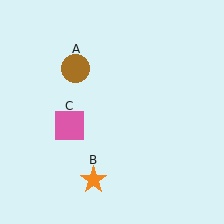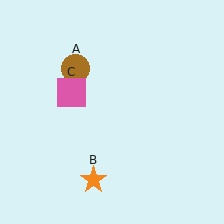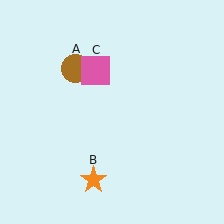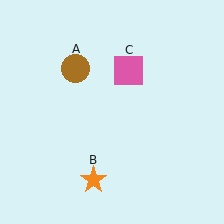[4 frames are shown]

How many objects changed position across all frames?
1 object changed position: pink square (object C).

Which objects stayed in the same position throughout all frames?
Brown circle (object A) and orange star (object B) remained stationary.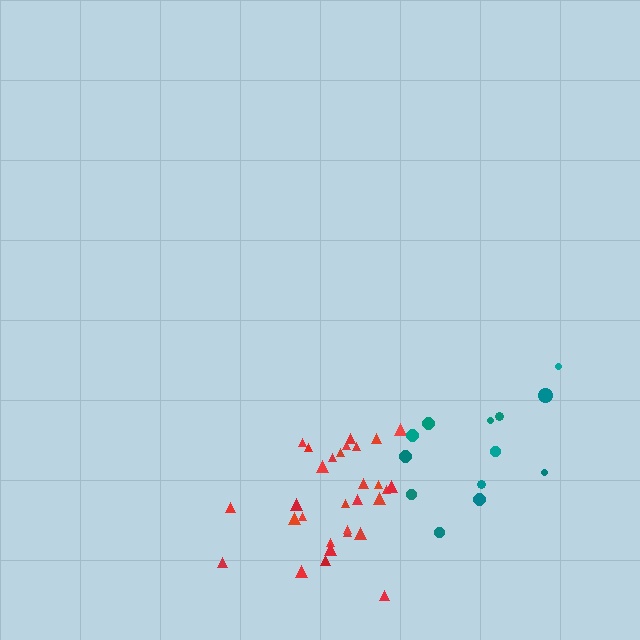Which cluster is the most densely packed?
Red.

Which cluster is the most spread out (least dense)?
Teal.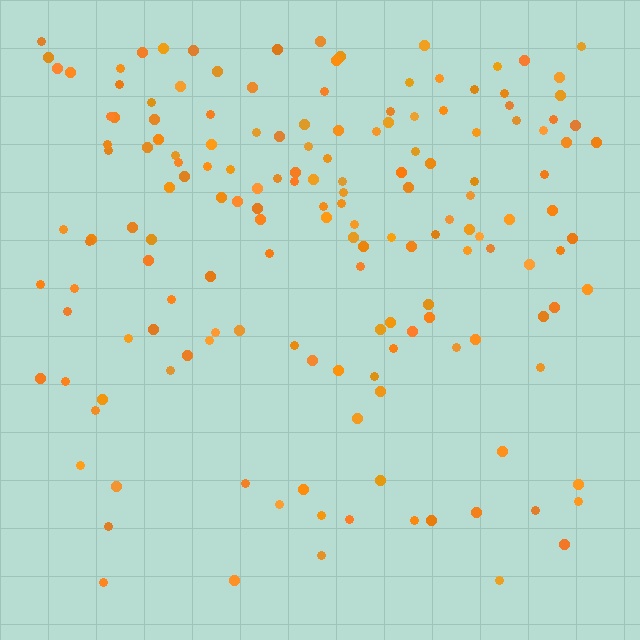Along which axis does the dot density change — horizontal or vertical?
Vertical.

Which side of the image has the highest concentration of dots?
The top.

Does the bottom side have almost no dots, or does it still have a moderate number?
Still a moderate number, just noticeably fewer than the top.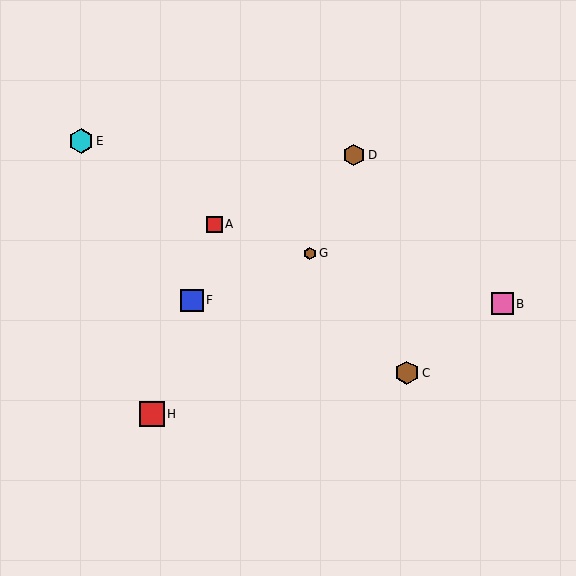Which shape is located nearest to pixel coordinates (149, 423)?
The red square (labeled H) at (152, 414) is nearest to that location.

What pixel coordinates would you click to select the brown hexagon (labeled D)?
Click at (354, 155) to select the brown hexagon D.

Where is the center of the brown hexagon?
The center of the brown hexagon is at (310, 254).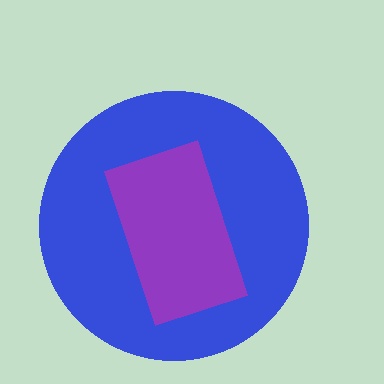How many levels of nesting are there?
2.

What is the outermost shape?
The blue circle.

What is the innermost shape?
The purple rectangle.